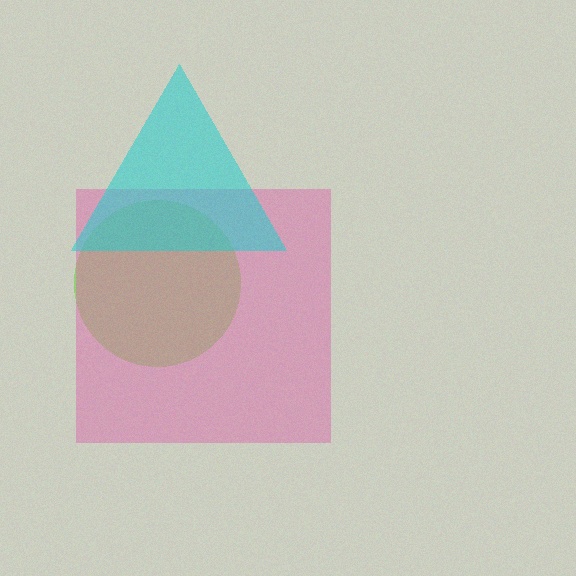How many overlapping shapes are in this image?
There are 3 overlapping shapes in the image.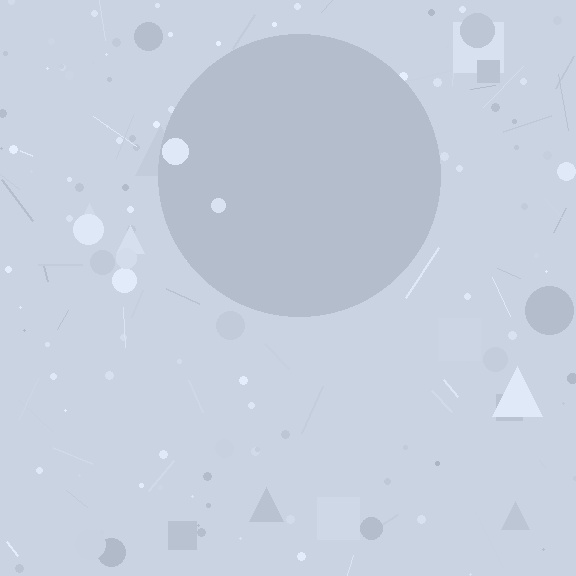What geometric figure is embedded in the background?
A circle is embedded in the background.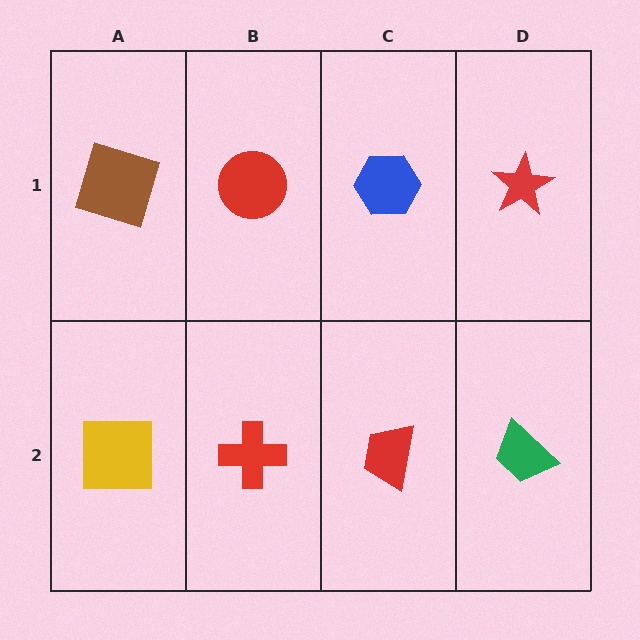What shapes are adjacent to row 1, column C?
A red trapezoid (row 2, column C), a red circle (row 1, column B), a red star (row 1, column D).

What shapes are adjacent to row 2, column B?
A red circle (row 1, column B), a yellow square (row 2, column A), a red trapezoid (row 2, column C).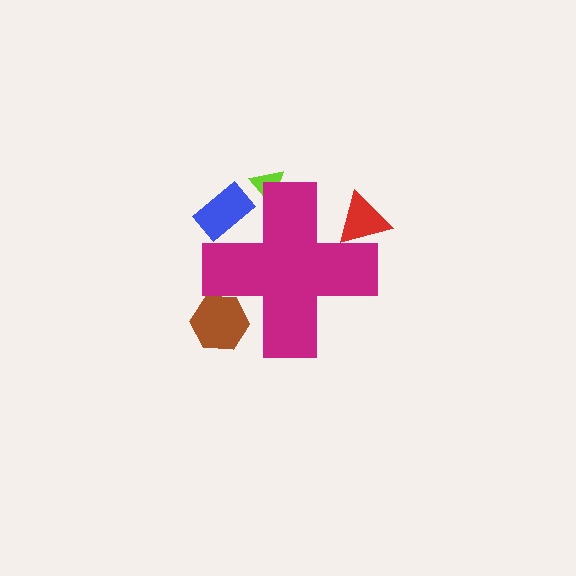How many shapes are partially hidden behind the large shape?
4 shapes are partially hidden.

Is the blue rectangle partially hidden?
Yes, the blue rectangle is partially hidden behind the magenta cross.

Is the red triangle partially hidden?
Yes, the red triangle is partially hidden behind the magenta cross.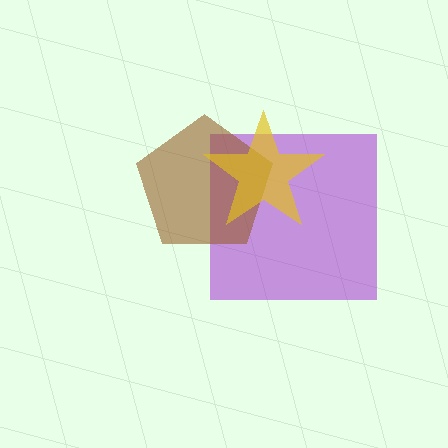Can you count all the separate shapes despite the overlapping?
Yes, there are 3 separate shapes.